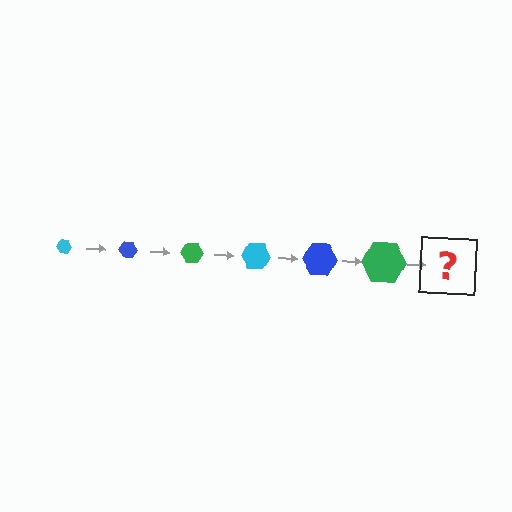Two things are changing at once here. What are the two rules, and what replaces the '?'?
The two rules are that the hexagon grows larger each step and the color cycles through cyan, blue, and green. The '?' should be a cyan hexagon, larger than the previous one.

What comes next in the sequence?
The next element should be a cyan hexagon, larger than the previous one.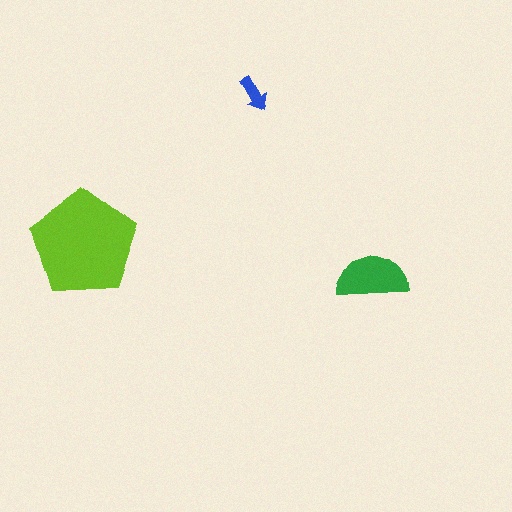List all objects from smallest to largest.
The blue arrow, the green semicircle, the lime pentagon.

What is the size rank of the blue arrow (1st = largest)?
3rd.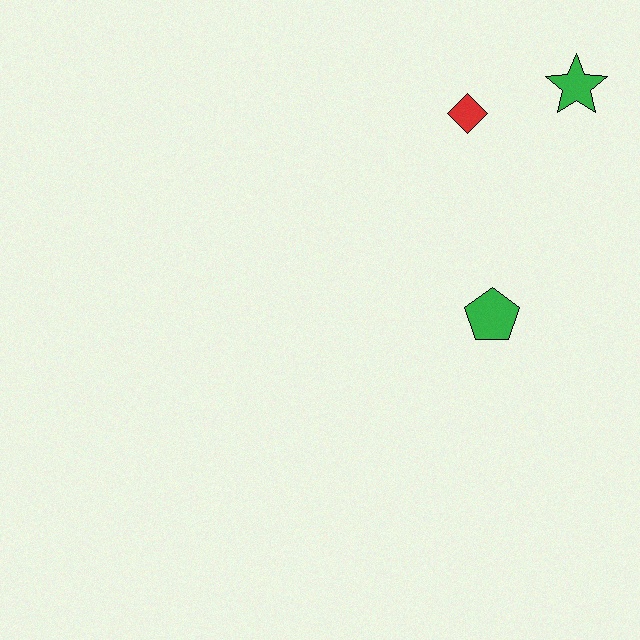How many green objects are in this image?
There are 2 green objects.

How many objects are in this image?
There are 3 objects.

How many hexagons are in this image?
There are no hexagons.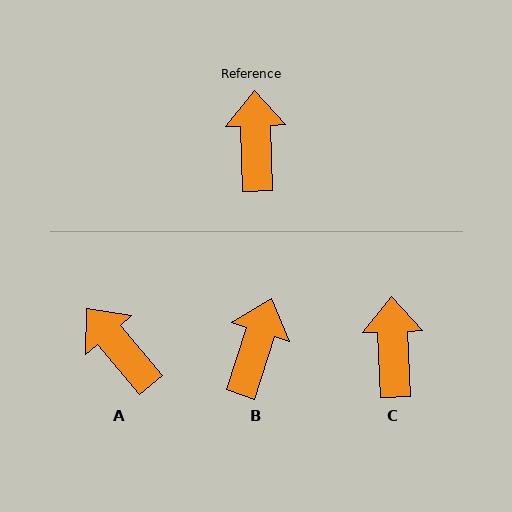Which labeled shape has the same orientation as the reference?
C.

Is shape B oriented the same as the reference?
No, it is off by about 20 degrees.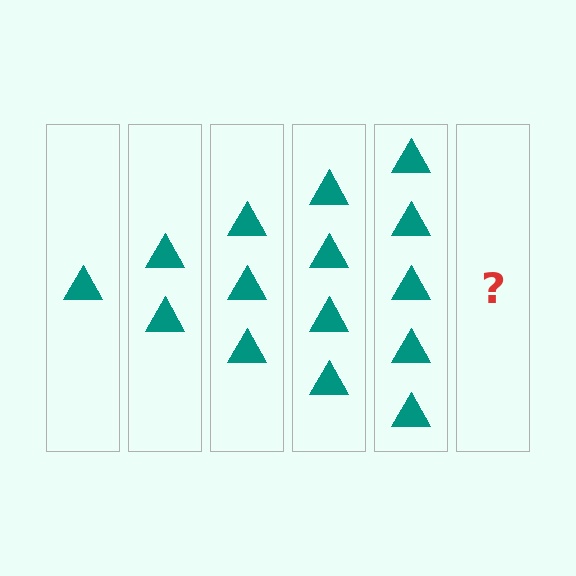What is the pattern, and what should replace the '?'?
The pattern is that each step adds one more triangle. The '?' should be 6 triangles.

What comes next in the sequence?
The next element should be 6 triangles.